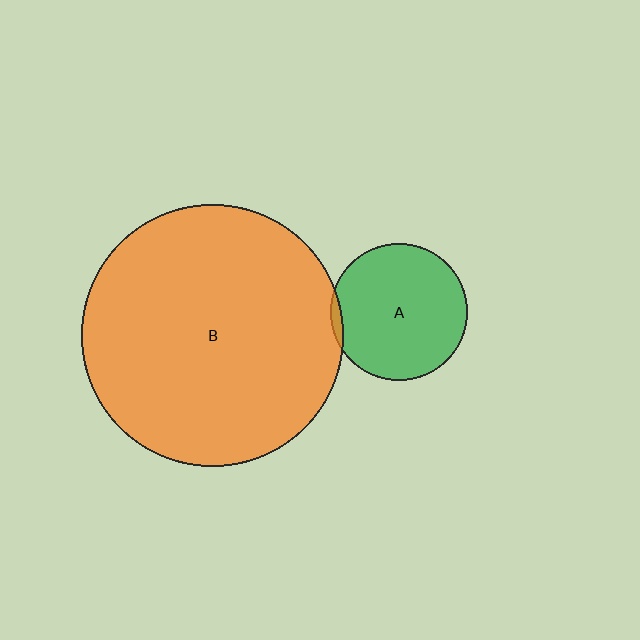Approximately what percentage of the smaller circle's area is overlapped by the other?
Approximately 5%.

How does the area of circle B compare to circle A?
Approximately 3.7 times.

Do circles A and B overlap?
Yes.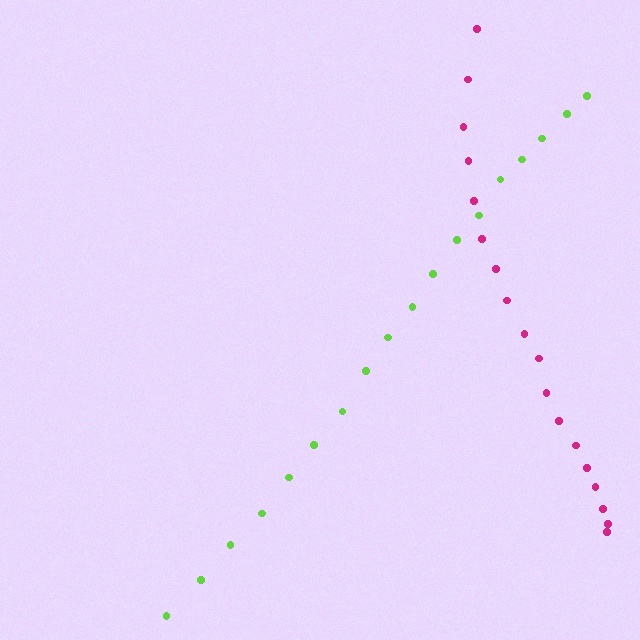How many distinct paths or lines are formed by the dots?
There are 2 distinct paths.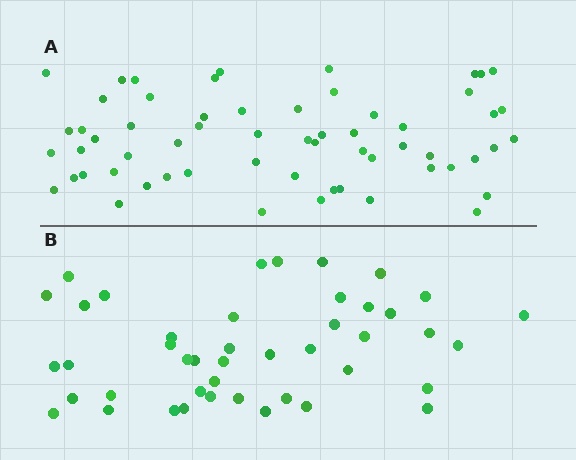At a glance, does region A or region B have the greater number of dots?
Region A (the top region) has more dots.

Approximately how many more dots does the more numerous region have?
Region A has approximately 15 more dots than region B.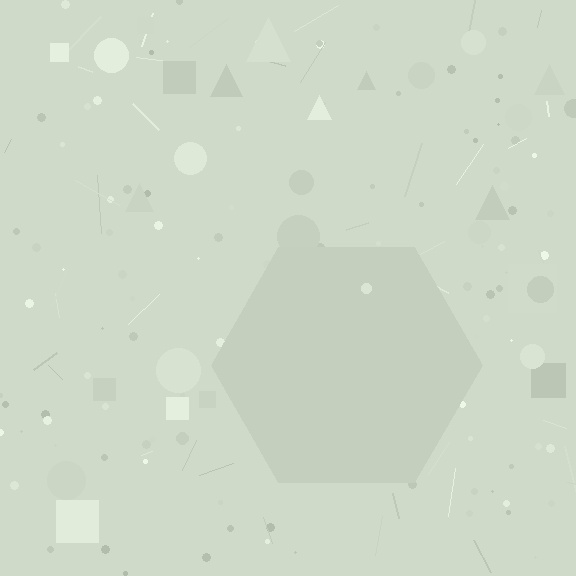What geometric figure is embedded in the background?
A hexagon is embedded in the background.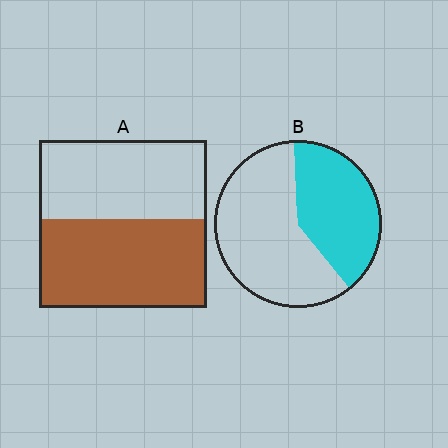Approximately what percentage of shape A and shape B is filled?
A is approximately 55% and B is approximately 40%.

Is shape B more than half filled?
No.